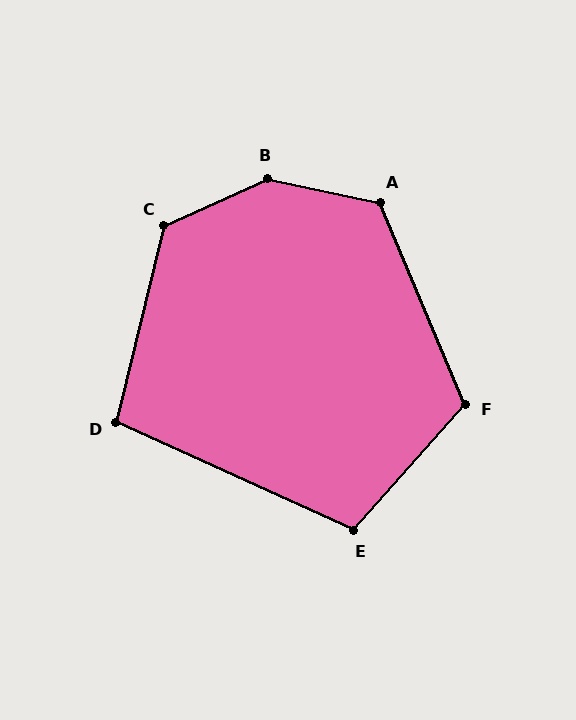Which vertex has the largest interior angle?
B, at approximately 143 degrees.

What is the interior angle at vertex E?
Approximately 107 degrees (obtuse).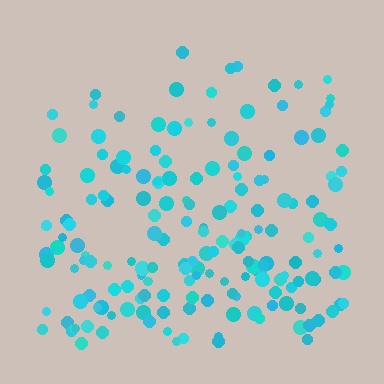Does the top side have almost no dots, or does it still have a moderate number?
Still a moderate number, just noticeably fewer than the bottom.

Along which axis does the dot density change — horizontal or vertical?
Vertical.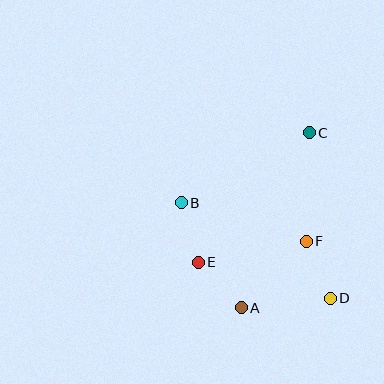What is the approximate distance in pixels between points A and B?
The distance between A and B is approximately 121 pixels.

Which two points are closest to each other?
Points D and F are closest to each other.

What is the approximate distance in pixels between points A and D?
The distance between A and D is approximately 89 pixels.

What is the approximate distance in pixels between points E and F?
The distance between E and F is approximately 110 pixels.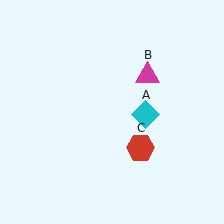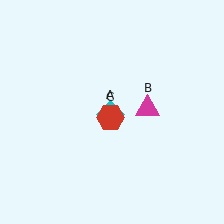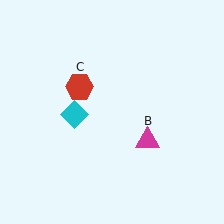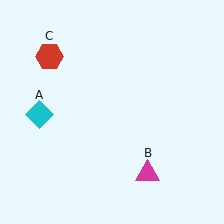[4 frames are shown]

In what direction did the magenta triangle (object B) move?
The magenta triangle (object B) moved down.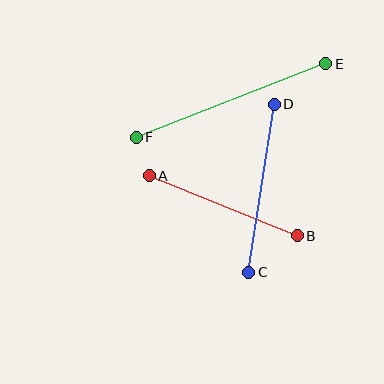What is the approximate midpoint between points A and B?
The midpoint is at approximately (223, 206) pixels.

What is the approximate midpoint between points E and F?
The midpoint is at approximately (231, 100) pixels.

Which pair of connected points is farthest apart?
Points E and F are farthest apart.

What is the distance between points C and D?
The distance is approximately 170 pixels.